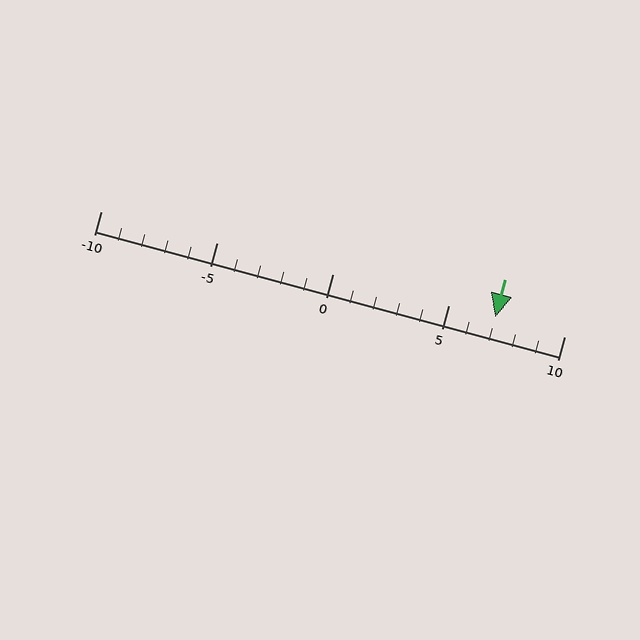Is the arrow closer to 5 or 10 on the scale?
The arrow is closer to 5.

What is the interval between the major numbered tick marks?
The major tick marks are spaced 5 units apart.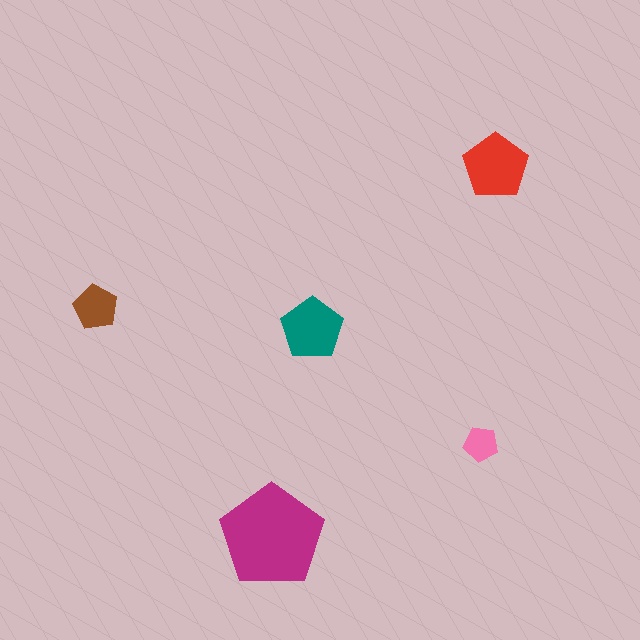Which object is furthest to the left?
The brown pentagon is leftmost.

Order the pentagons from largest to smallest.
the magenta one, the red one, the teal one, the brown one, the pink one.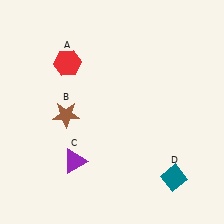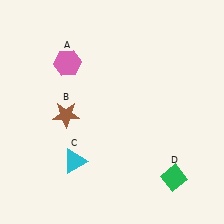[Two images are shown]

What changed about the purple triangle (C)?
In Image 1, C is purple. In Image 2, it changed to cyan.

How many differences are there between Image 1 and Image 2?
There are 3 differences between the two images.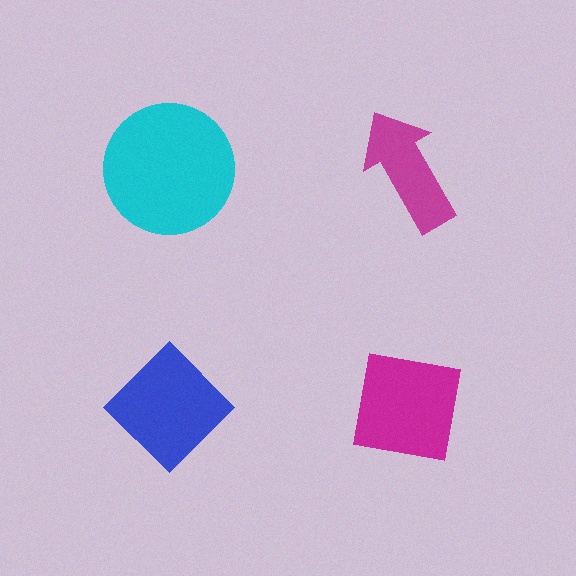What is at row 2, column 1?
A blue diamond.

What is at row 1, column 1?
A cyan circle.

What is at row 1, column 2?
A magenta arrow.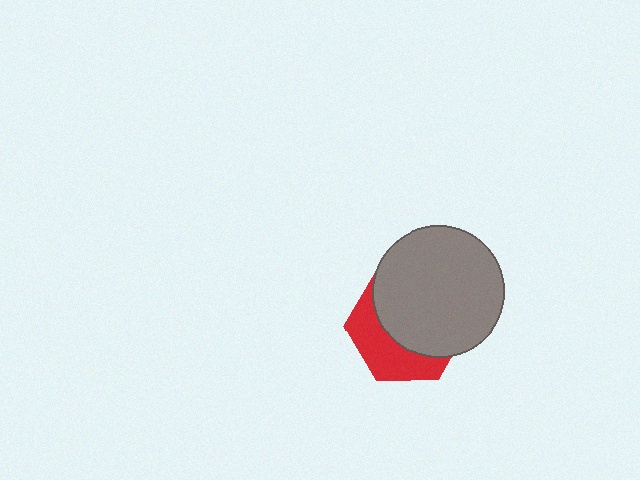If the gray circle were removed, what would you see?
You would see the complete red hexagon.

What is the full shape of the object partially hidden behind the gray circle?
The partially hidden object is a red hexagon.